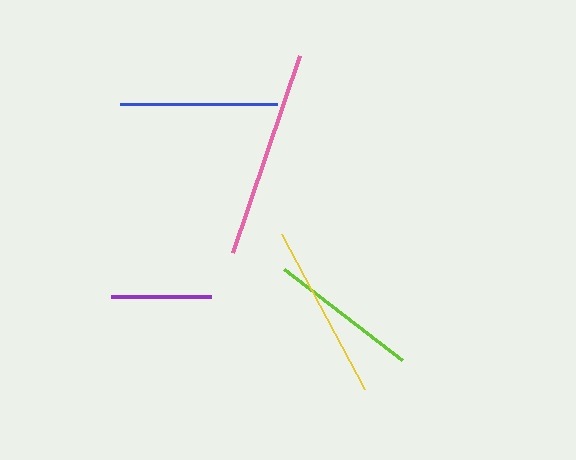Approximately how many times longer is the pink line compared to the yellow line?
The pink line is approximately 1.2 times the length of the yellow line.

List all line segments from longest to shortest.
From longest to shortest: pink, yellow, blue, lime, purple.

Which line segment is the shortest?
The purple line is the shortest at approximately 100 pixels.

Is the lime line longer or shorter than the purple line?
The lime line is longer than the purple line.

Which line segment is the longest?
The pink line is the longest at approximately 208 pixels.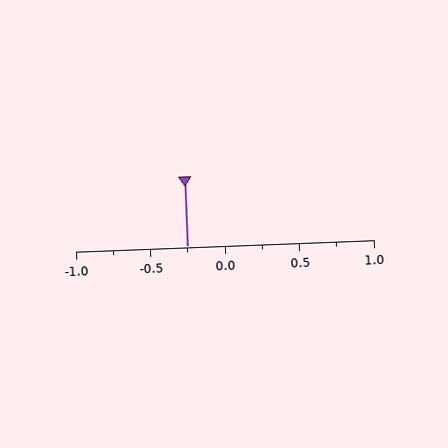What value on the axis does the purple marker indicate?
The marker indicates approximately -0.25.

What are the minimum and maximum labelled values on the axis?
The axis runs from -1.0 to 1.0.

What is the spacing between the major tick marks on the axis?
The major ticks are spaced 0.5 apart.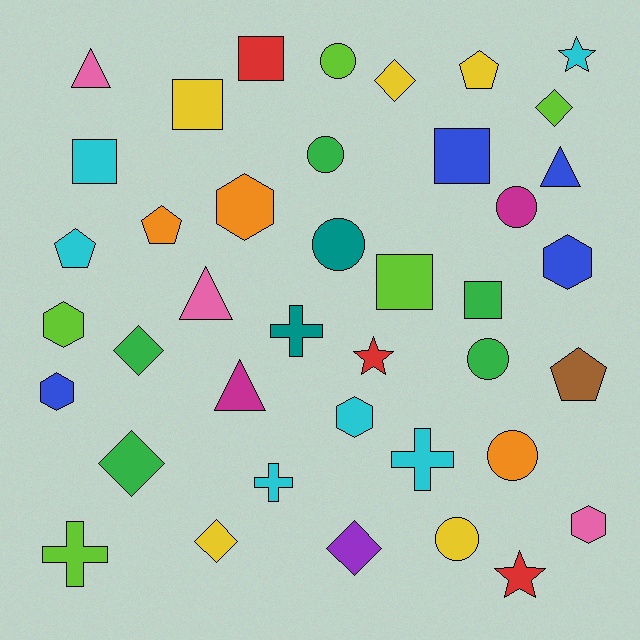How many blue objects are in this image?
There are 4 blue objects.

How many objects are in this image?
There are 40 objects.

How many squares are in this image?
There are 6 squares.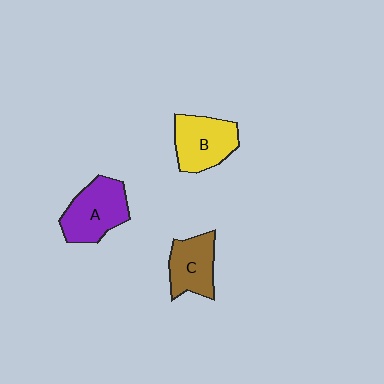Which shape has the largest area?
Shape A (purple).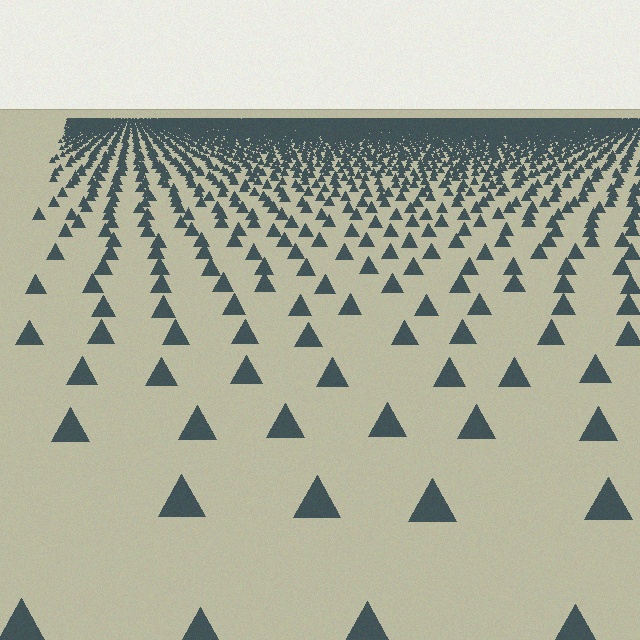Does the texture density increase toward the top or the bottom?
Density increases toward the top.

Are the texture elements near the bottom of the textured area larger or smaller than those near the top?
Larger. Near the bottom, elements are closer to the viewer and appear at a bigger on-screen size.